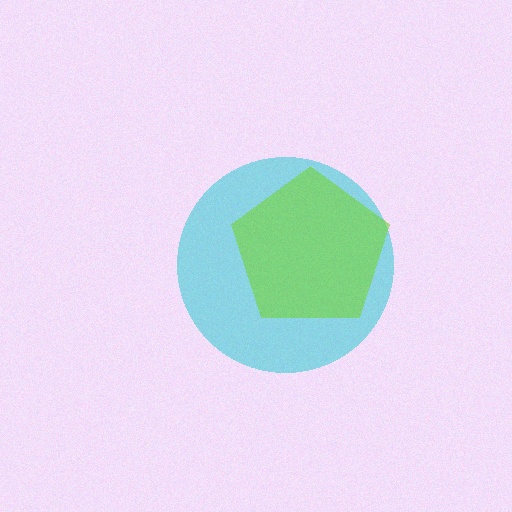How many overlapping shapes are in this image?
There are 2 overlapping shapes in the image.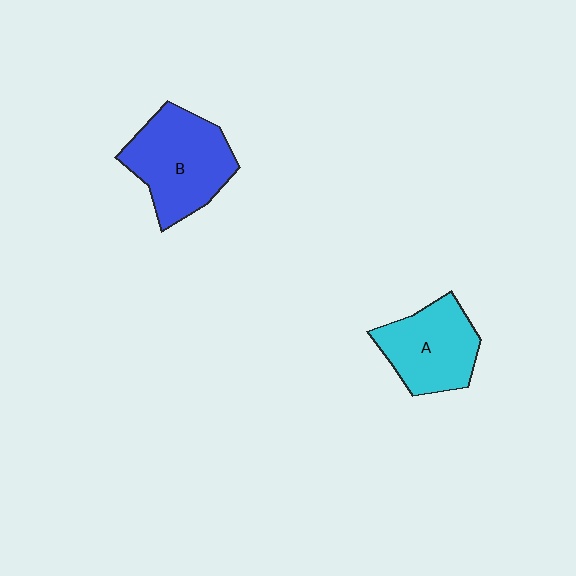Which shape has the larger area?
Shape B (blue).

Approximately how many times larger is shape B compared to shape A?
Approximately 1.2 times.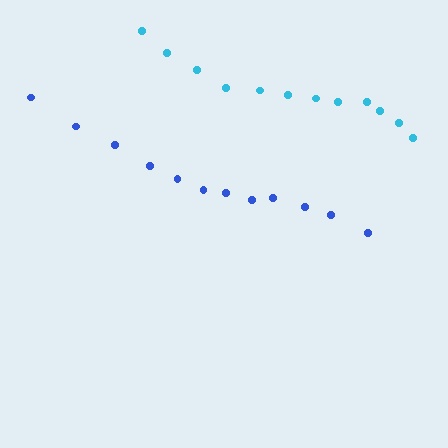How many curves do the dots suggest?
There are 2 distinct paths.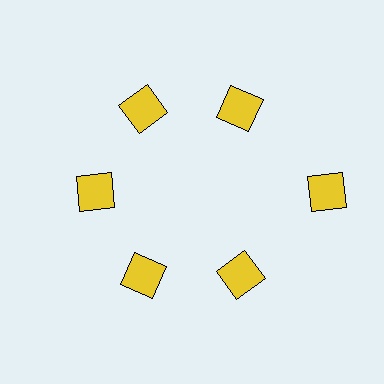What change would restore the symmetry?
The symmetry would be restored by moving it inward, back onto the ring so that all 6 diamonds sit at equal angles and equal distance from the center.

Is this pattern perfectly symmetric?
No. The 6 yellow diamonds are arranged in a ring, but one element near the 3 o'clock position is pushed outward from the center, breaking the 6-fold rotational symmetry.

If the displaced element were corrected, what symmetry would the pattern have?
It would have 6-fold rotational symmetry — the pattern would map onto itself every 60 degrees.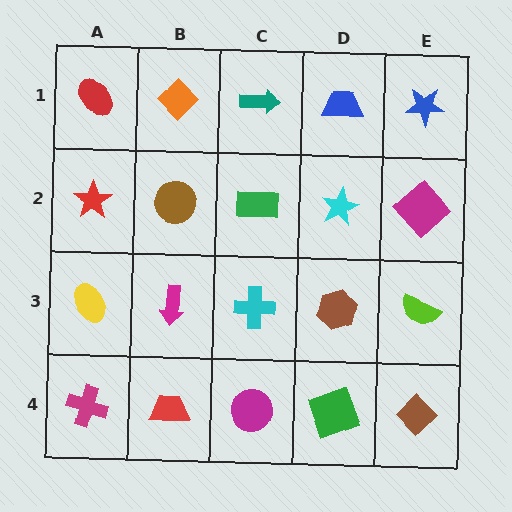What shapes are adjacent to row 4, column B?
A magenta arrow (row 3, column B), a magenta cross (row 4, column A), a magenta circle (row 4, column C).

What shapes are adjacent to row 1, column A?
A red star (row 2, column A), an orange diamond (row 1, column B).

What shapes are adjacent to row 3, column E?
A magenta diamond (row 2, column E), a brown diamond (row 4, column E), a brown hexagon (row 3, column D).